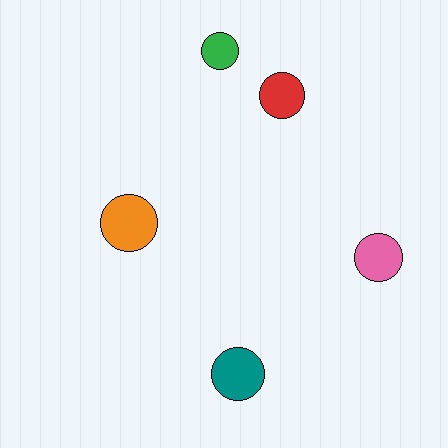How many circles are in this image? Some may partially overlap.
There are 5 circles.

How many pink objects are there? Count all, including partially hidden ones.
There is 1 pink object.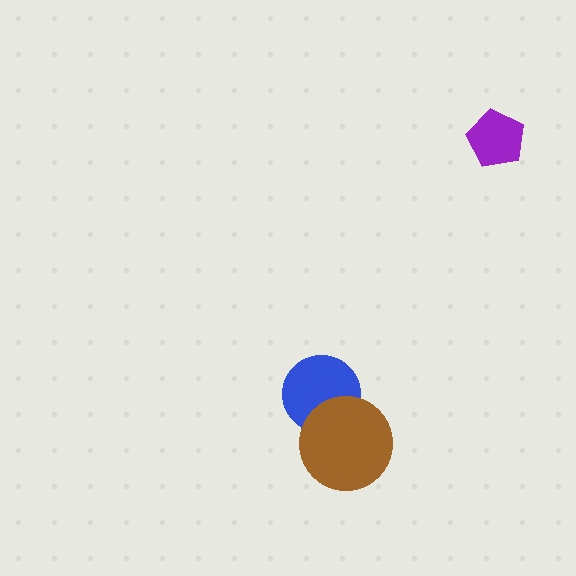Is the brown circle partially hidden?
No, no other shape covers it.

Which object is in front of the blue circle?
The brown circle is in front of the blue circle.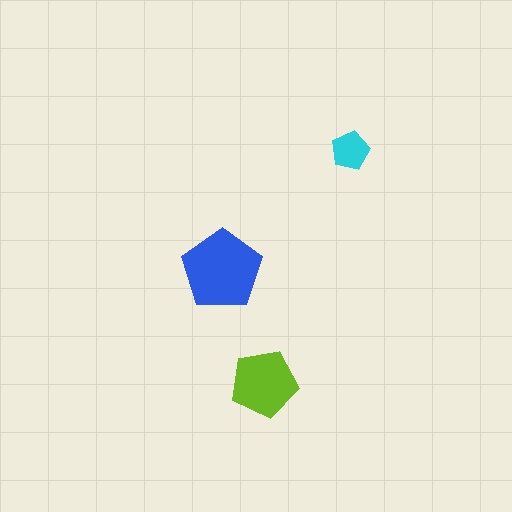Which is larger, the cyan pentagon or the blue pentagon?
The blue one.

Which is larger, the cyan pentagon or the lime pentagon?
The lime one.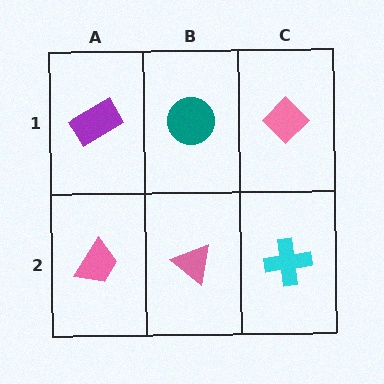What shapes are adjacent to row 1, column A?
A pink trapezoid (row 2, column A), a teal circle (row 1, column B).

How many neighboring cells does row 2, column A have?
2.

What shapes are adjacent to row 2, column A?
A purple rectangle (row 1, column A), a pink triangle (row 2, column B).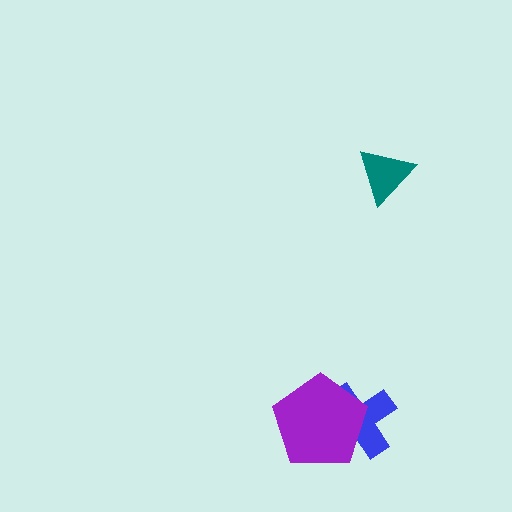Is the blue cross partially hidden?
Yes, it is partially covered by another shape.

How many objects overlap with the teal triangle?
0 objects overlap with the teal triangle.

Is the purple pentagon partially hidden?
No, no other shape covers it.